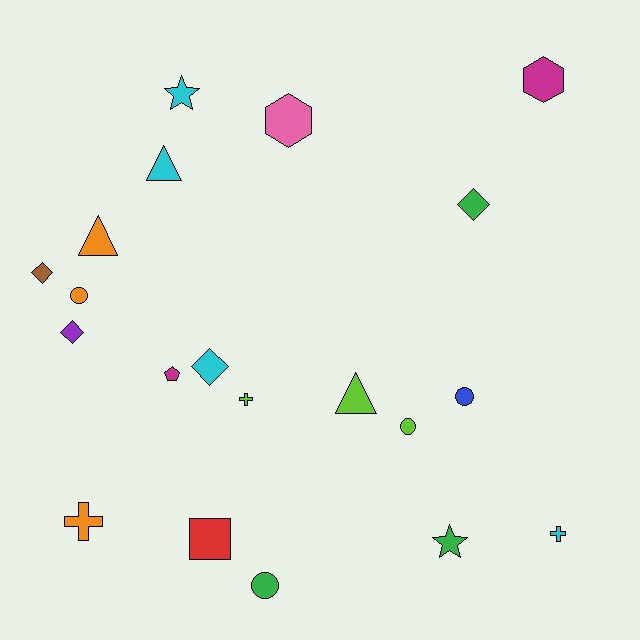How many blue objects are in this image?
There is 1 blue object.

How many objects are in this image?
There are 20 objects.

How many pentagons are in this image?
There is 1 pentagon.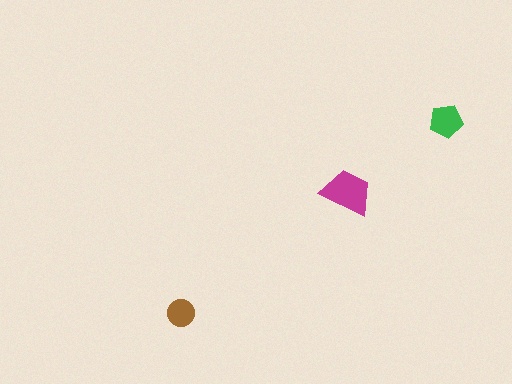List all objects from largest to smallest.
The magenta trapezoid, the green pentagon, the brown circle.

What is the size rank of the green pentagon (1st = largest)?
2nd.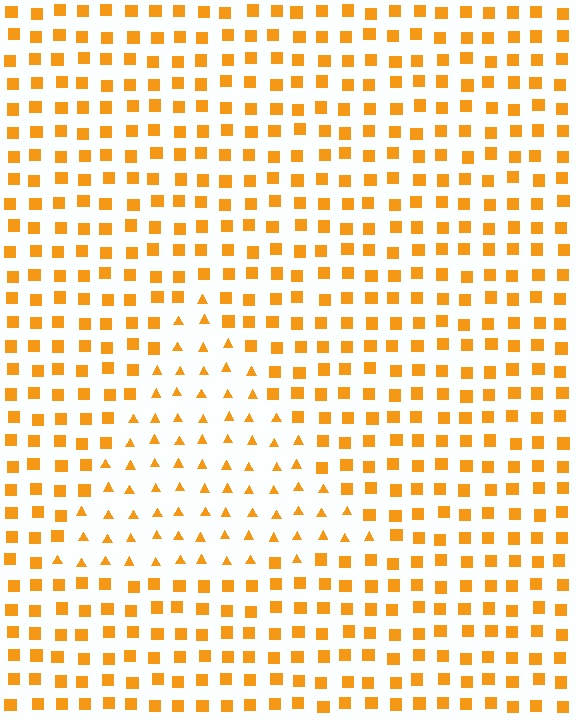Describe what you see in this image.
The image is filled with small orange elements arranged in a uniform grid. A triangle-shaped region contains triangles, while the surrounding area contains squares. The boundary is defined purely by the change in element shape.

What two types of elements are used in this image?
The image uses triangles inside the triangle region and squares outside it.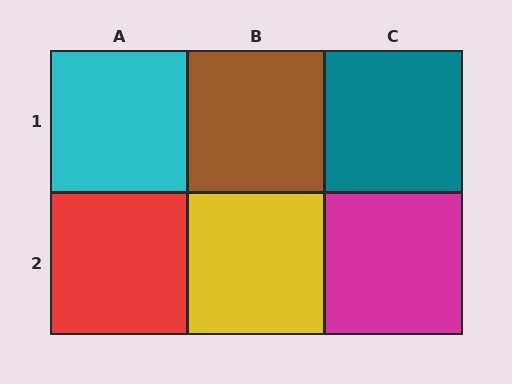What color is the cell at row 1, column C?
Teal.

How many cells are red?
1 cell is red.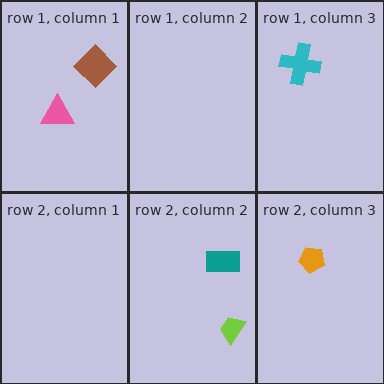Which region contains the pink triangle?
The row 1, column 1 region.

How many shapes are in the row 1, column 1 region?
2.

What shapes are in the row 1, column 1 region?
The brown diamond, the pink triangle.